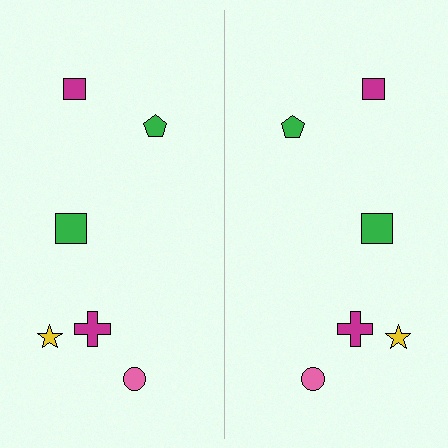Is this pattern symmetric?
Yes, this pattern has bilateral (reflection) symmetry.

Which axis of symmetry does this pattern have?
The pattern has a vertical axis of symmetry running through the center of the image.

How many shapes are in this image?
There are 12 shapes in this image.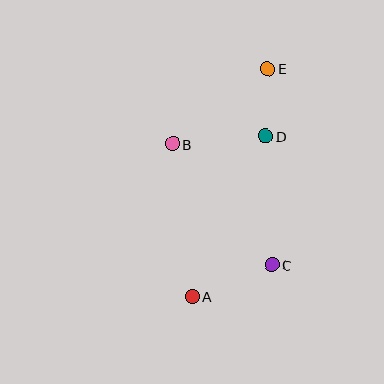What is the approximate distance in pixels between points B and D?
The distance between B and D is approximately 93 pixels.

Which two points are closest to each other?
Points D and E are closest to each other.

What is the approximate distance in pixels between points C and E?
The distance between C and E is approximately 196 pixels.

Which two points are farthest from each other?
Points A and E are farthest from each other.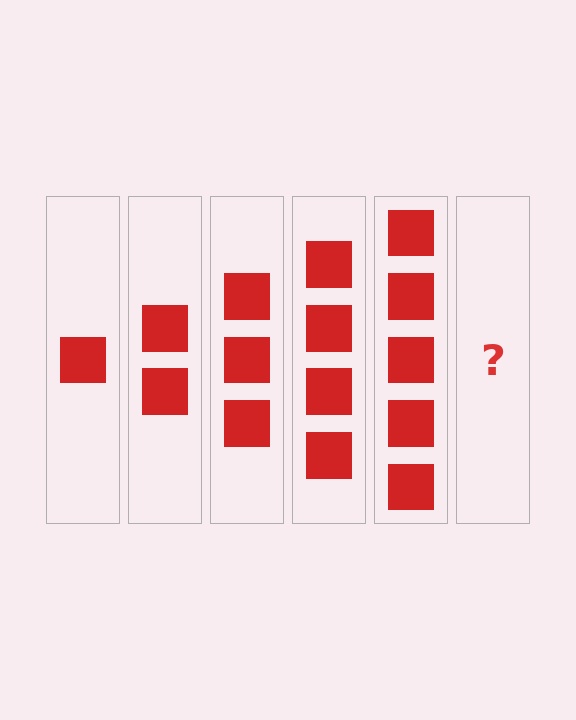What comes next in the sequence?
The next element should be 6 squares.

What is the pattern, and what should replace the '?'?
The pattern is that each step adds one more square. The '?' should be 6 squares.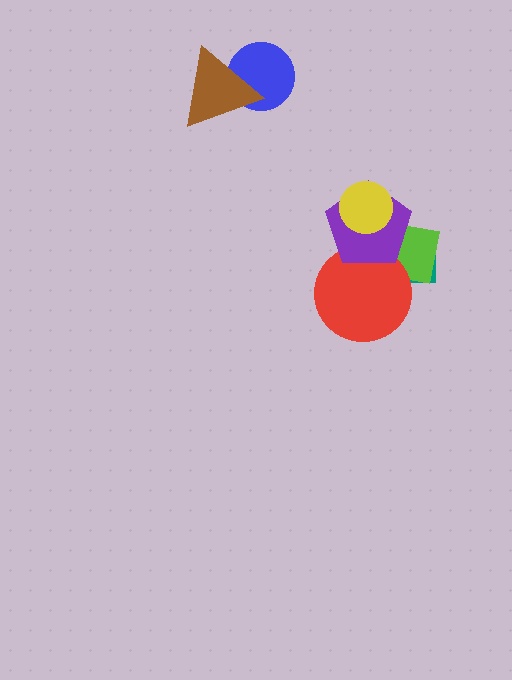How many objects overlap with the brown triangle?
1 object overlaps with the brown triangle.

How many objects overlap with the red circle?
3 objects overlap with the red circle.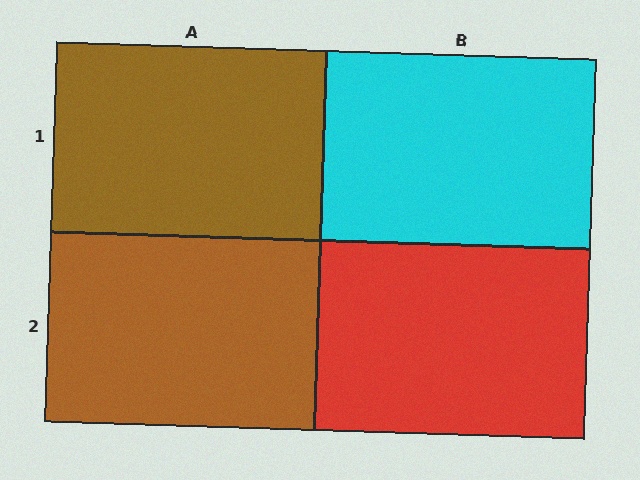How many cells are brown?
2 cells are brown.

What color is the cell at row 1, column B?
Cyan.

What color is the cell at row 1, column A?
Brown.